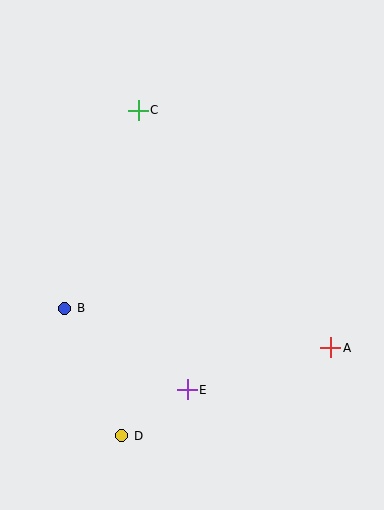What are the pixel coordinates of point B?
Point B is at (65, 308).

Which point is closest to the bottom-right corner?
Point A is closest to the bottom-right corner.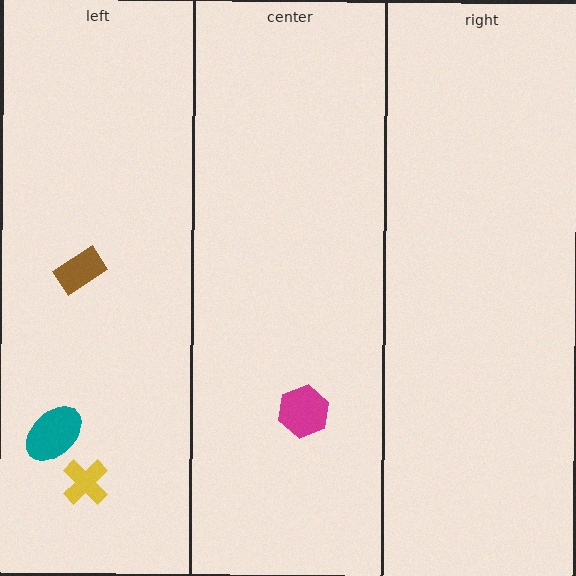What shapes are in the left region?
The brown rectangle, the teal ellipse, the yellow cross.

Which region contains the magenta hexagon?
The center region.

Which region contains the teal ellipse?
The left region.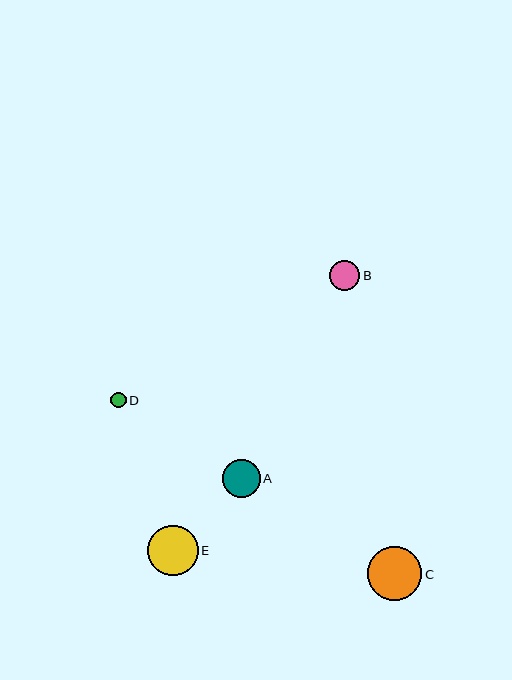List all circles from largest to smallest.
From largest to smallest: C, E, A, B, D.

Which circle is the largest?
Circle C is the largest with a size of approximately 54 pixels.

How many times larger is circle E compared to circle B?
Circle E is approximately 1.7 times the size of circle B.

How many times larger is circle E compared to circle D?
Circle E is approximately 3.3 times the size of circle D.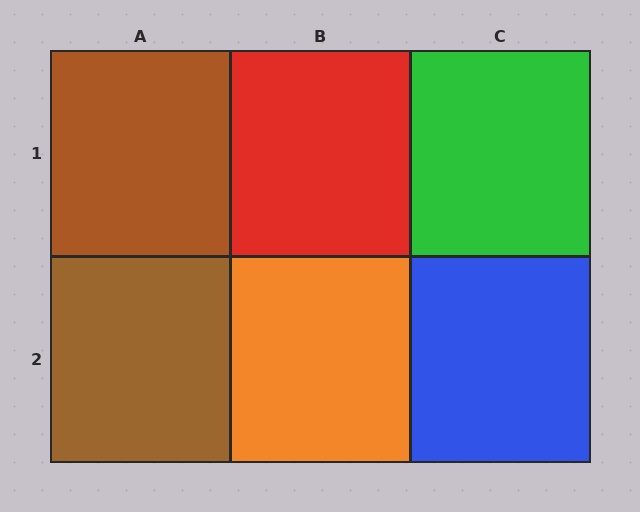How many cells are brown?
2 cells are brown.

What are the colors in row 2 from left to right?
Brown, orange, blue.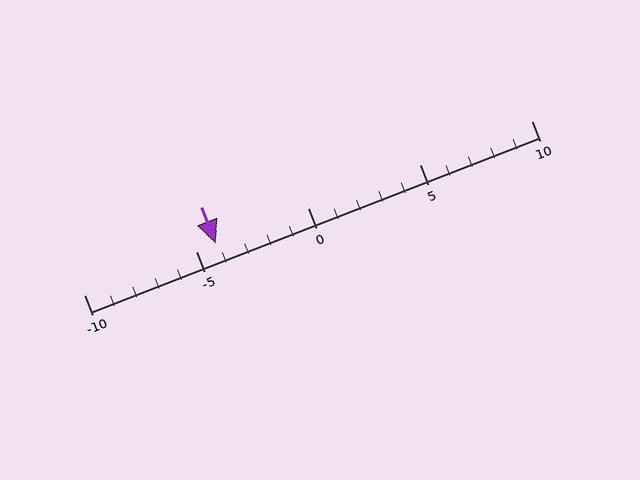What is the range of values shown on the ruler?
The ruler shows values from -10 to 10.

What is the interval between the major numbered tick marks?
The major tick marks are spaced 5 units apart.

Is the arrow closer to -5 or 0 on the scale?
The arrow is closer to -5.